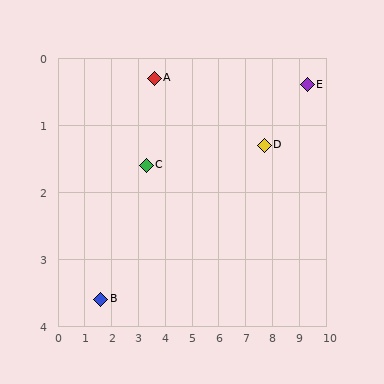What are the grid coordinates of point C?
Point C is at approximately (3.3, 1.6).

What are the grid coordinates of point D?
Point D is at approximately (7.7, 1.3).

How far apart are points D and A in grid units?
Points D and A are about 4.2 grid units apart.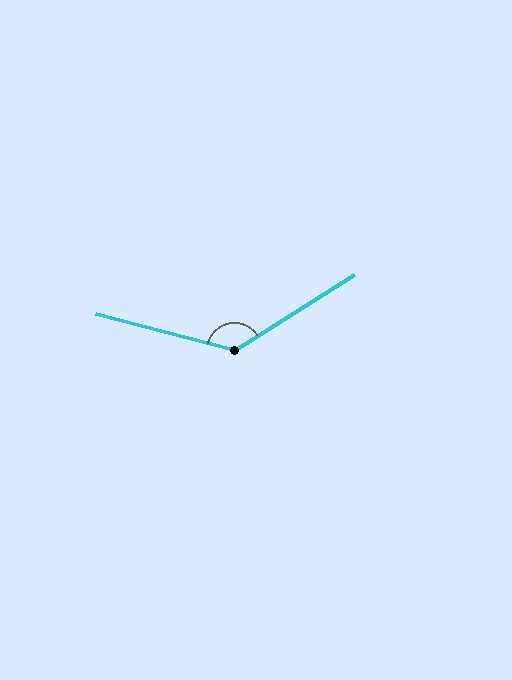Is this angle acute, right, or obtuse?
It is obtuse.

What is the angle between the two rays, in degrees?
Approximately 133 degrees.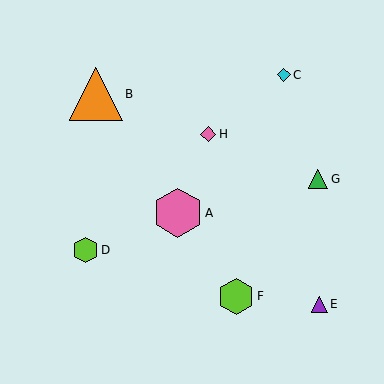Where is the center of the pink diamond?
The center of the pink diamond is at (208, 134).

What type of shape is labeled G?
Shape G is a green triangle.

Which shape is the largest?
The orange triangle (labeled B) is the largest.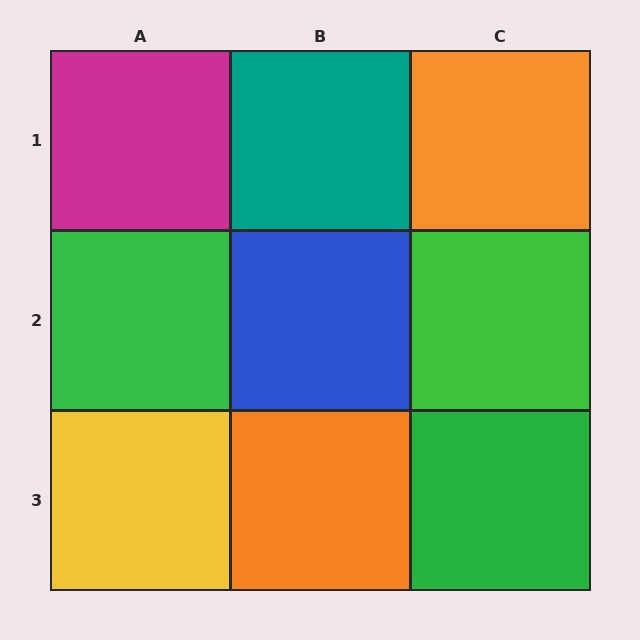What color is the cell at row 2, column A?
Green.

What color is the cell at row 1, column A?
Magenta.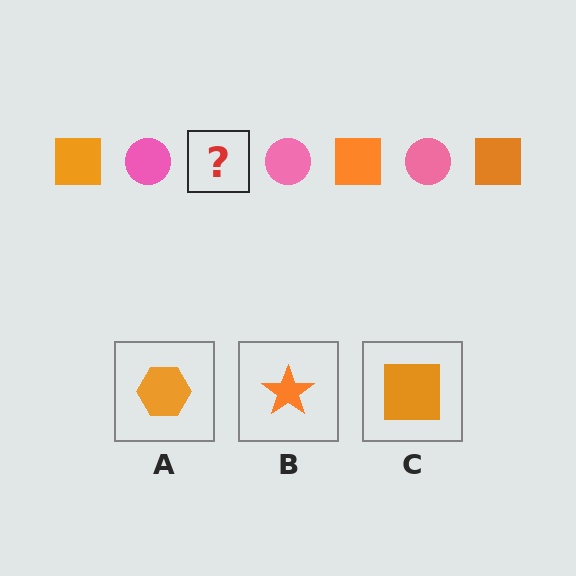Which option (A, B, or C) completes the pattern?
C.